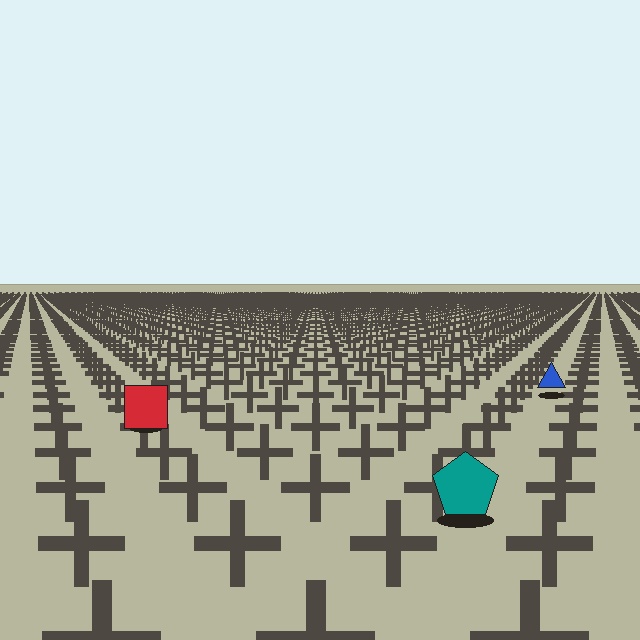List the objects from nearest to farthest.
From nearest to farthest: the teal pentagon, the red square, the blue triangle.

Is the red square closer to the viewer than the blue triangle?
Yes. The red square is closer — you can tell from the texture gradient: the ground texture is coarser near it.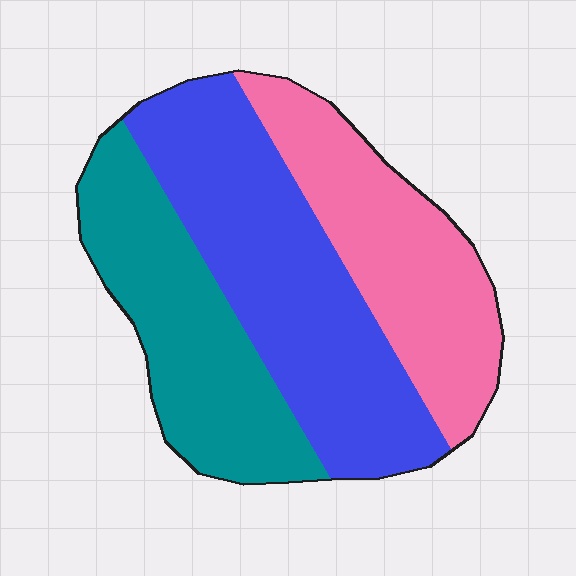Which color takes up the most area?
Blue, at roughly 40%.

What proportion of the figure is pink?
Pink covers 29% of the figure.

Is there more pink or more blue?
Blue.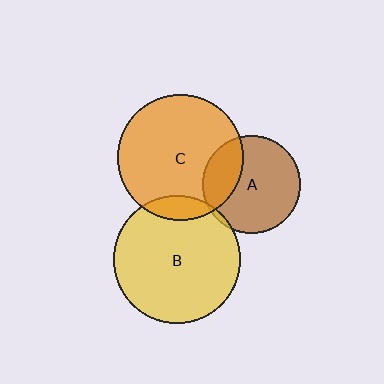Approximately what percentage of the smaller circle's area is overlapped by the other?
Approximately 25%.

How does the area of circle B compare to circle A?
Approximately 1.7 times.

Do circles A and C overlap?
Yes.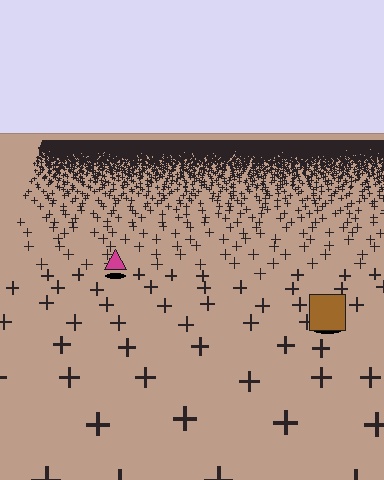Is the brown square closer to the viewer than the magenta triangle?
Yes. The brown square is closer — you can tell from the texture gradient: the ground texture is coarser near it.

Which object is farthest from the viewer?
The magenta triangle is farthest from the viewer. It appears smaller and the ground texture around it is denser.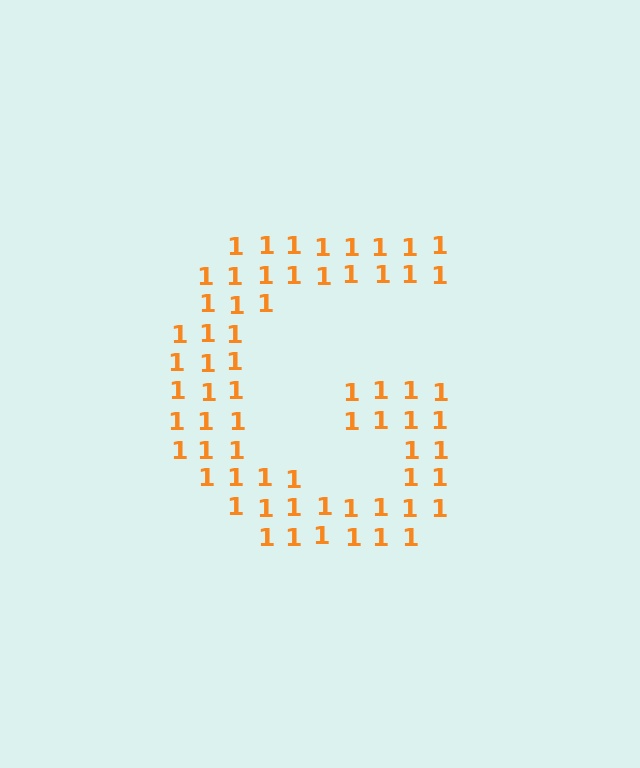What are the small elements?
The small elements are digit 1's.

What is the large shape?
The large shape is the letter G.